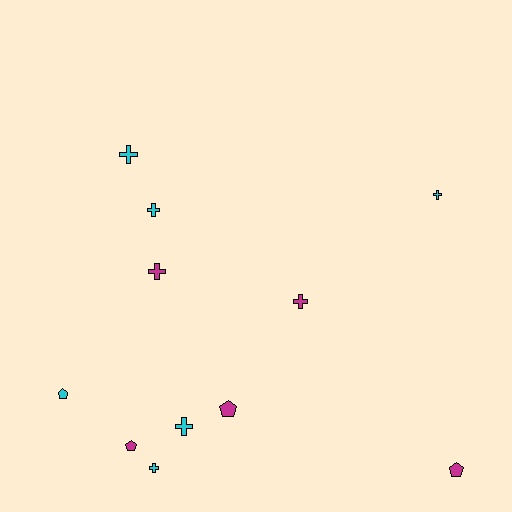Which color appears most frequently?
Cyan, with 6 objects.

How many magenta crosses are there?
There are 2 magenta crosses.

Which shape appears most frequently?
Cross, with 7 objects.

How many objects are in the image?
There are 11 objects.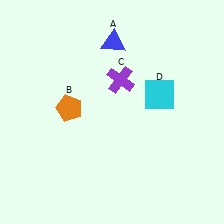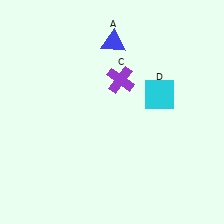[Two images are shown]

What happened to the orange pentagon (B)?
The orange pentagon (B) was removed in Image 2. It was in the top-left area of Image 1.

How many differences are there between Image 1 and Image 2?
There is 1 difference between the two images.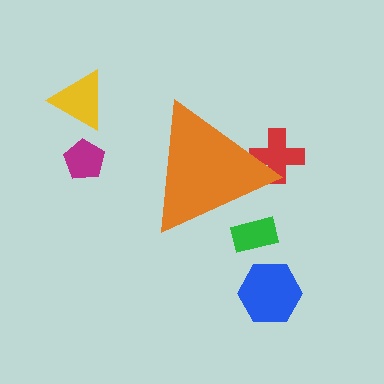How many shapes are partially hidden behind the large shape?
2 shapes are partially hidden.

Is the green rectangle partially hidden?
Yes, the green rectangle is partially hidden behind the orange triangle.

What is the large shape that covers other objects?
An orange triangle.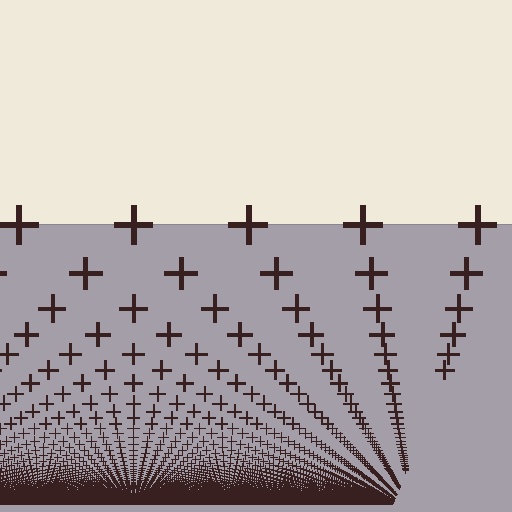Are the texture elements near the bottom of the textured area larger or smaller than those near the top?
Smaller. The gradient is inverted — elements near the bottom are smaller and denser.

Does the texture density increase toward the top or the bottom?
Density increases toward the bottom.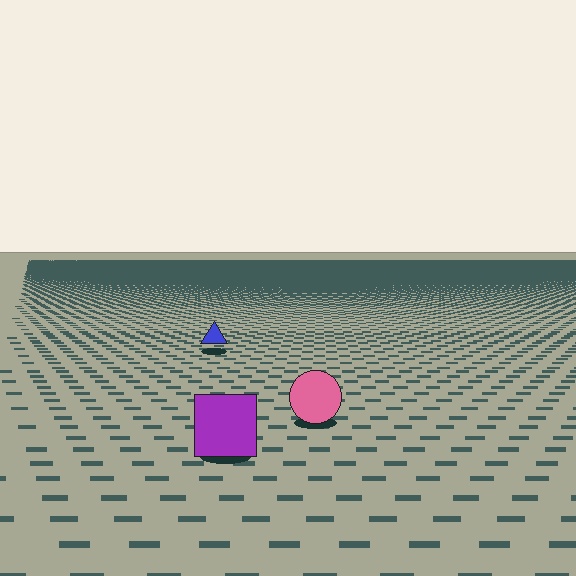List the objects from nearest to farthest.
From nearest to farthest: the purple square, the pink circle, the blue triangle.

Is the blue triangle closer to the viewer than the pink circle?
No. The pink circle is closer — you can tell from the texture gradient: the ground texture is coarser near it.